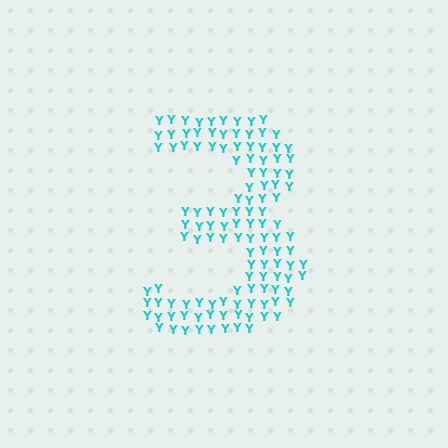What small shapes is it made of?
It is made of small letter Y's.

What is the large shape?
The large shape is the digit 3.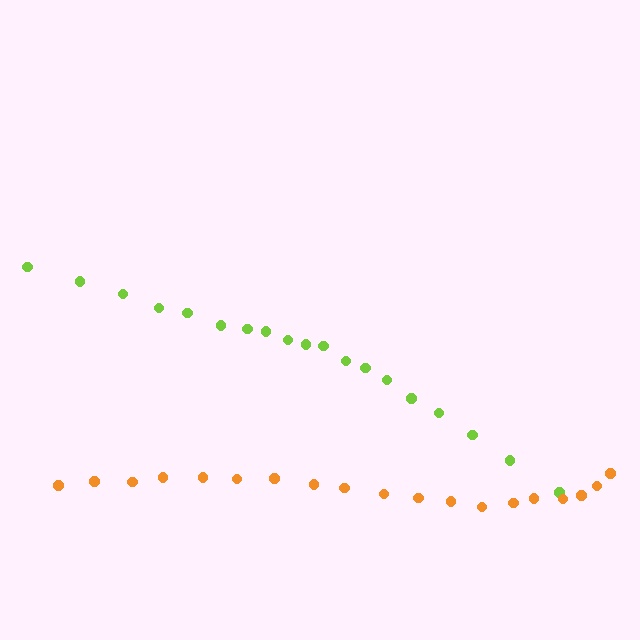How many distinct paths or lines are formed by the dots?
There are 2 distinct paths.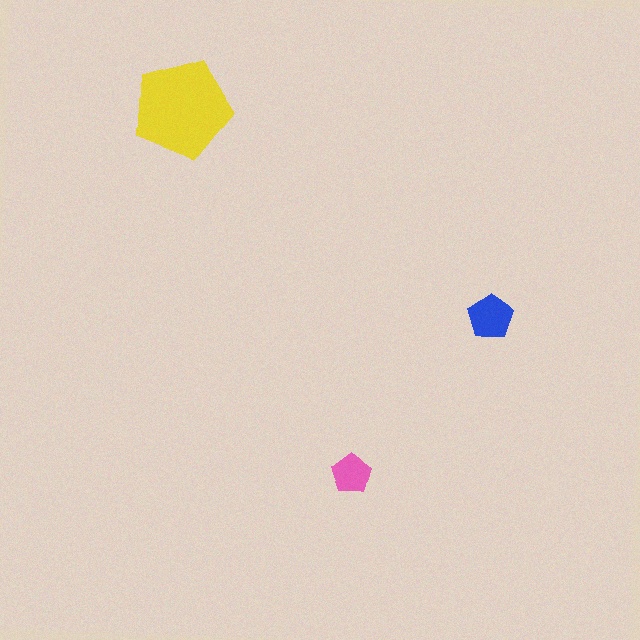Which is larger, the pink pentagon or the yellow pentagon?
The yellow one.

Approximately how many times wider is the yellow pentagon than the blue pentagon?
About 2 times wider.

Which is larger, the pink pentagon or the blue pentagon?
The blue one.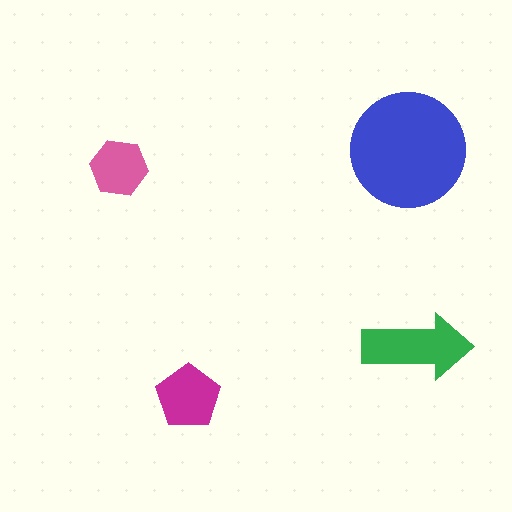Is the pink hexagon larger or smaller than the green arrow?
Smaller.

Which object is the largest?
The blue circle.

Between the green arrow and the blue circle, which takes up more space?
The blue circle.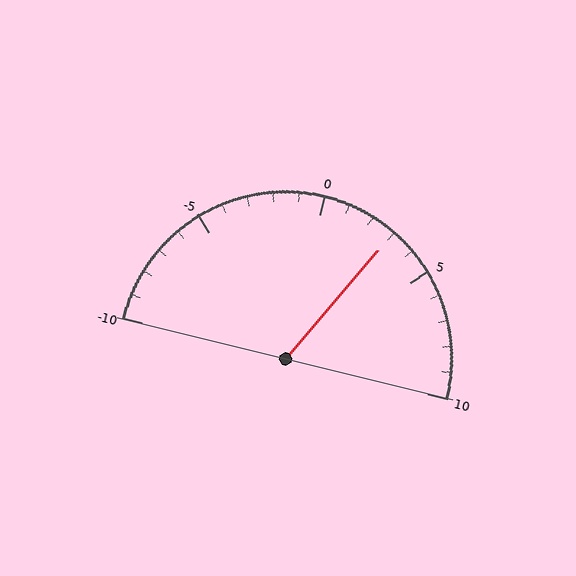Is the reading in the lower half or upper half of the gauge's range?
The reading is in the upper half of the range (-10 to 10).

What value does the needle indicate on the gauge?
The needle indicates approximately 3.